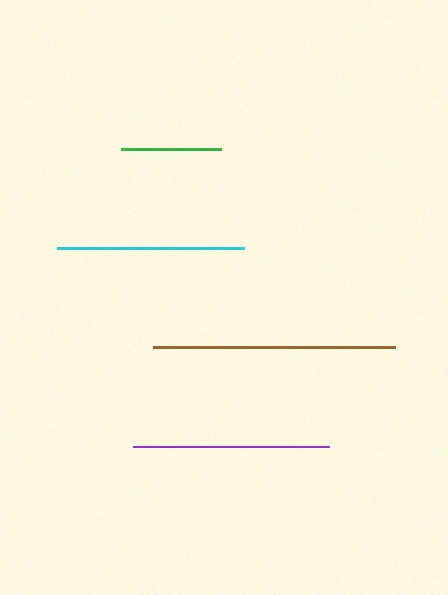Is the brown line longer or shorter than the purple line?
The brown line is longer than the purple line.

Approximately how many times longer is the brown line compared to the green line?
The brown line is approximately 2.4 times the length of the green line.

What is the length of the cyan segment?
The cyan segment is approximately 187 pixels long.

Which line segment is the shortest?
The green line is the shortest at approximately 100 pixels.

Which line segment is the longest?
The brown line is the longest at approximately 242 pixels.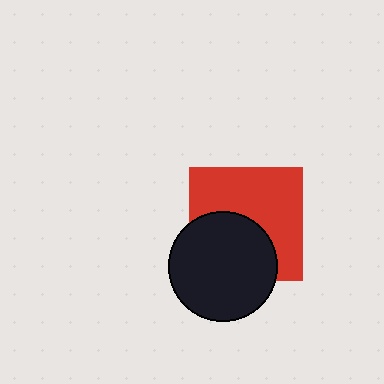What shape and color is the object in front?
The object in front is a black circle.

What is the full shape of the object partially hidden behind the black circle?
The partially hidden object is a red square.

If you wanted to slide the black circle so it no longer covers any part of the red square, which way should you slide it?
Slide it down — that is the most direct way to separate the two shapes.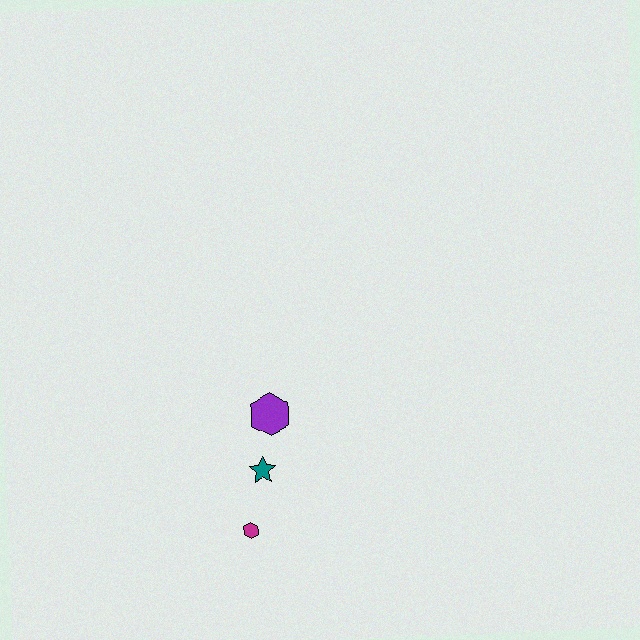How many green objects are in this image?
There are no green objects.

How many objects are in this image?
There are 3 objects.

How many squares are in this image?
There are no squares.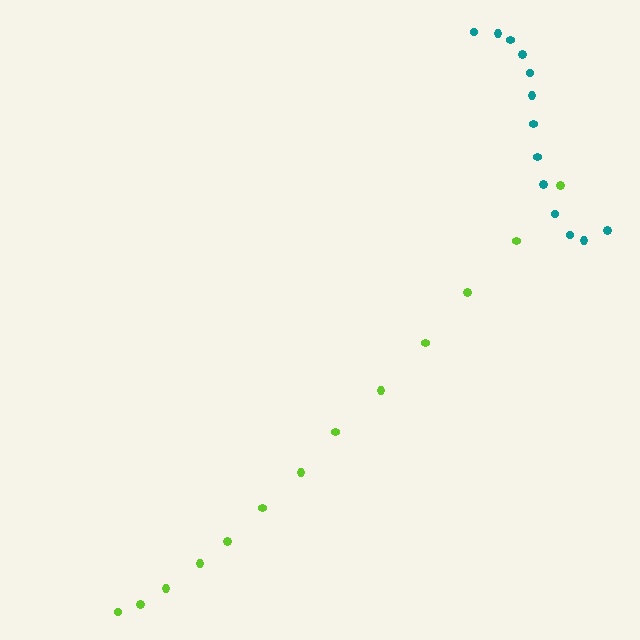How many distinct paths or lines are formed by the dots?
There are 2 distinct paths.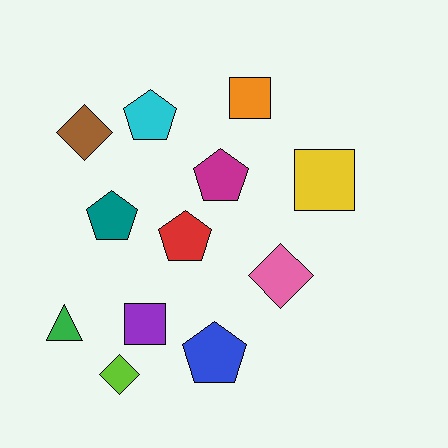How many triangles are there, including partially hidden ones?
There is 1 triangle.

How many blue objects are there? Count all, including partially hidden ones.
There is 1 blue object.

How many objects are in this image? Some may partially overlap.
There are 12 objects.